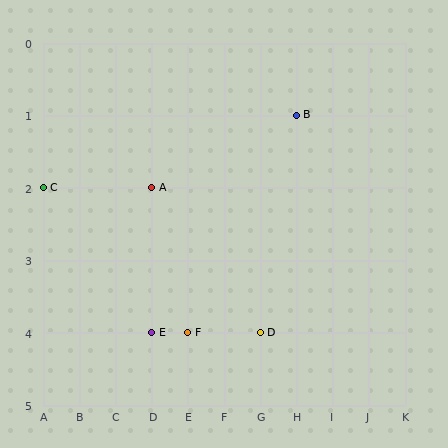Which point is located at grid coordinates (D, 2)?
Point A is at (D, 2).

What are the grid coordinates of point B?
Point B is at grid coordinates (H, 1).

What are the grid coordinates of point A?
Point A is at grid coordinates (D, 2).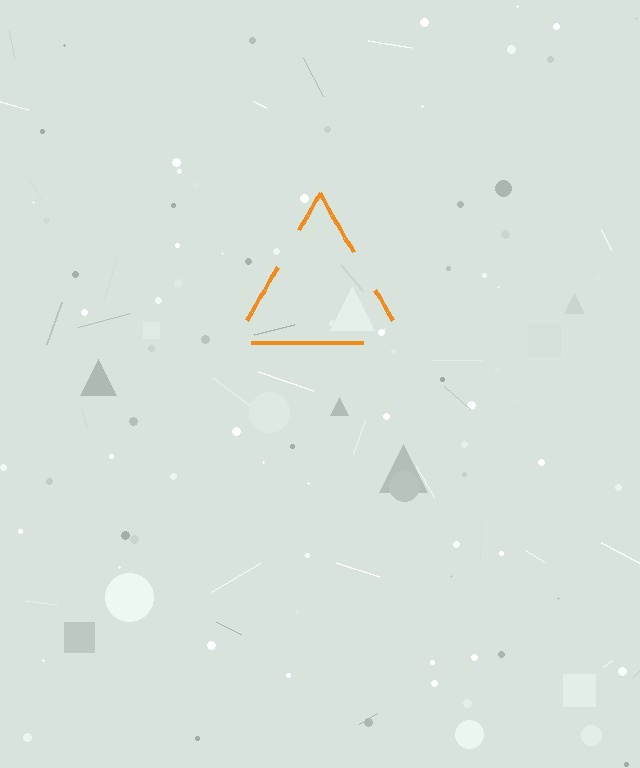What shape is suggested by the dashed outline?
The dashed outline suggests a triangle.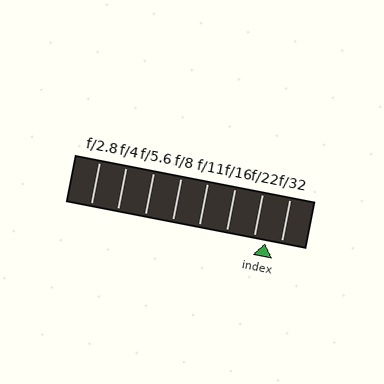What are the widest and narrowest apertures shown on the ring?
The widest aperture shown is f/2.8 and the narrowest is f/32.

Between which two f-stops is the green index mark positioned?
The index mark is between f/22 and f/32.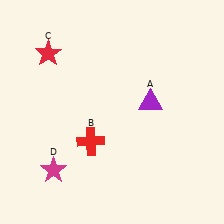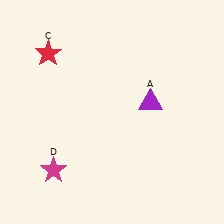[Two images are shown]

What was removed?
The red cross (B) was removed in Image 2.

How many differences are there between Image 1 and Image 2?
There is 1 difference between the two images.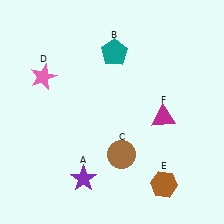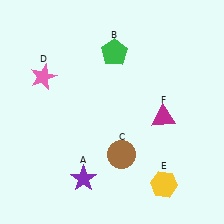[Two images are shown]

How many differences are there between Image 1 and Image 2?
There are 2 differences between the two images.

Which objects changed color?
B changed from teal to green. E changed from brown to yellow.